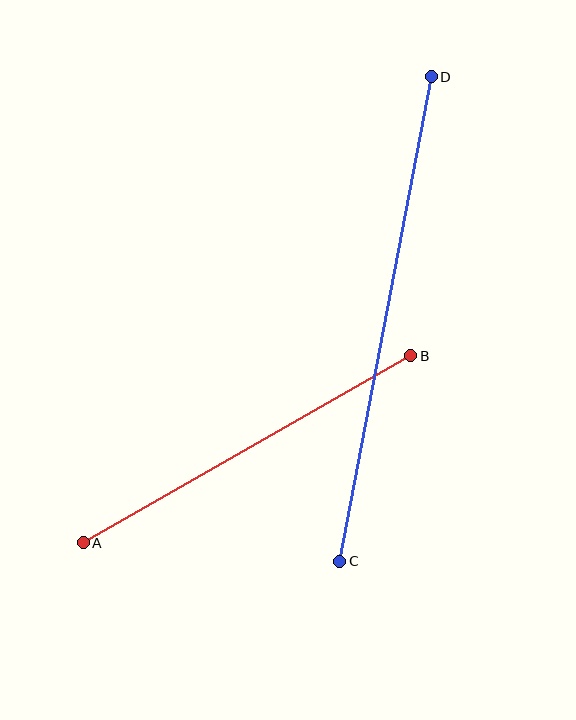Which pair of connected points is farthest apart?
Points C and D are farthest apart.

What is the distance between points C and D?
The distance is approximately 493 pixels.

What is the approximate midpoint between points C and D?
The midpoint is at approximately (385, 319) pixels.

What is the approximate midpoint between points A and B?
The midpoint is at approximately (247, 449) pixels.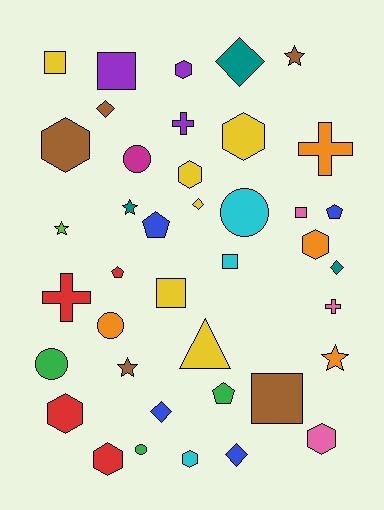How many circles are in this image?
There are 5 circles.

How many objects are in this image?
There are 40 objects.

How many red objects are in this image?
There are 4 red objects.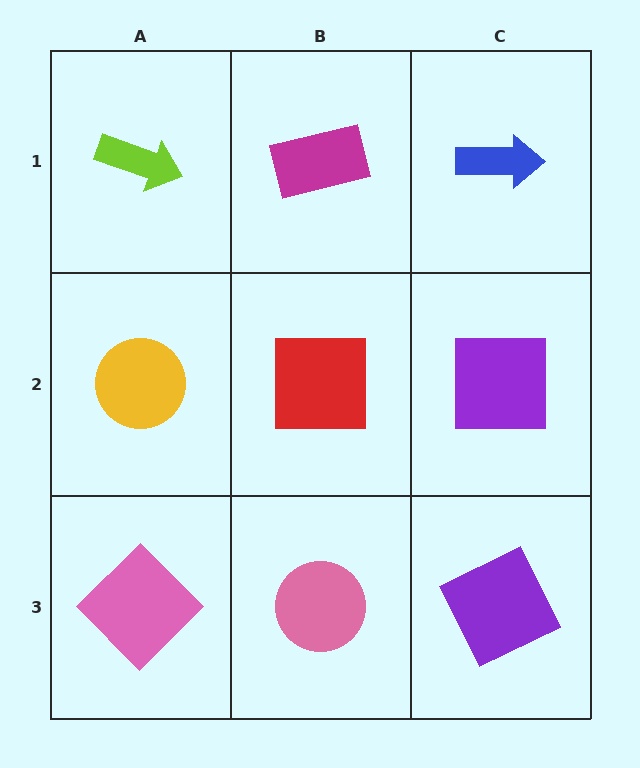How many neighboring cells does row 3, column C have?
2.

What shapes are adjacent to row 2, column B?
A magenta rectangle (row 1, column B), a pink circle (row 3, column B), a yellow circle (row 2, column A), a purple square (row 2, column C).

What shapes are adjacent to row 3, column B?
A red square (row 2, column B), a pink diamond (row 3, column A), a purple square (row 3, column C).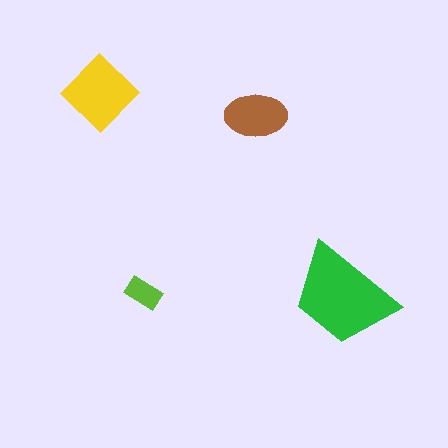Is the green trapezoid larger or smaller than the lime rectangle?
Larger.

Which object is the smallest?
The lime rectangle.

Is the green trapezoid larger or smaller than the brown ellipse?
Larger.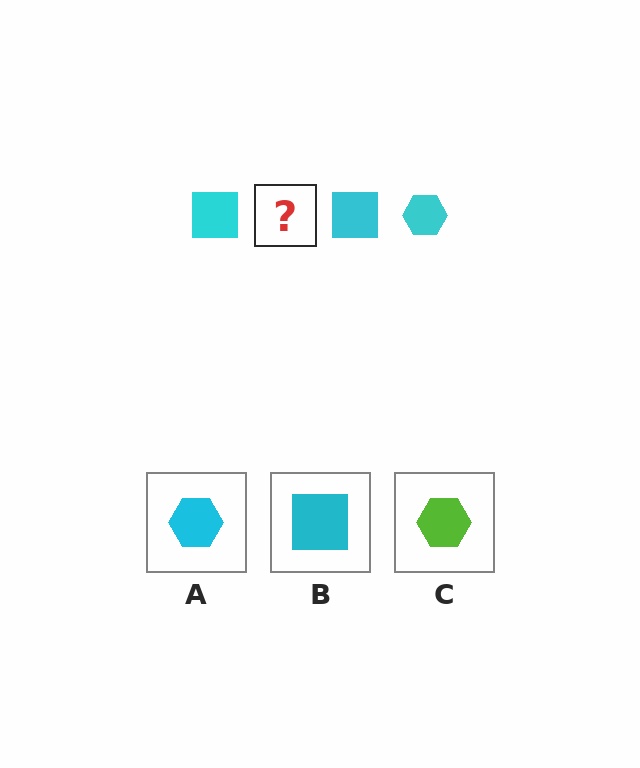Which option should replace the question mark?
Option A.